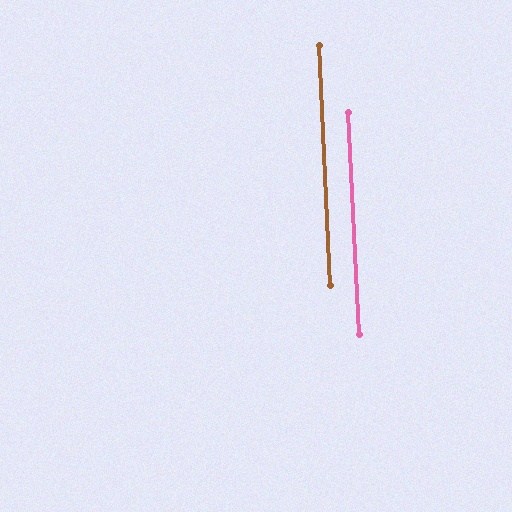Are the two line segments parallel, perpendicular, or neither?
Parallel — their directions differ by only 0.1°.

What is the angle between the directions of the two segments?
Approximately 0 degrees.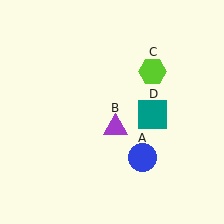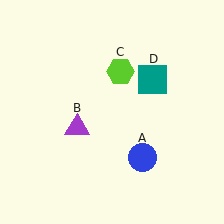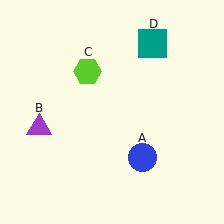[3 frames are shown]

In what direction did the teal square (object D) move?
The teal square (object D) moved up.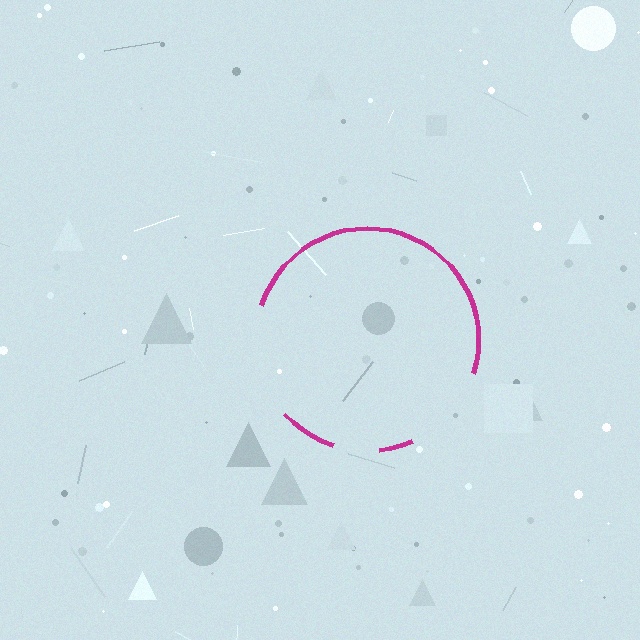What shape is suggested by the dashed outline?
The dashed outline suggests a circle.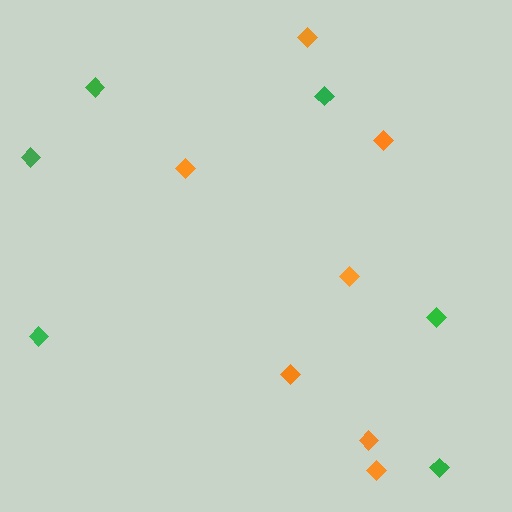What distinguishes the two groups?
There are 2 groups: one group of orange diamonds (7) and one group of green diamonds (6).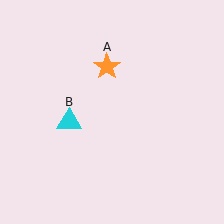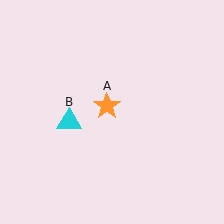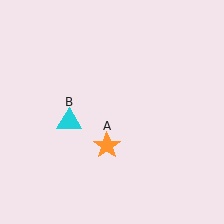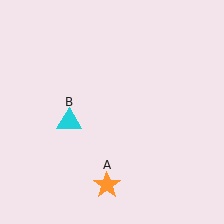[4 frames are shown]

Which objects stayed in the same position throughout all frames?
Cyan triangle (object B) remained stationary.